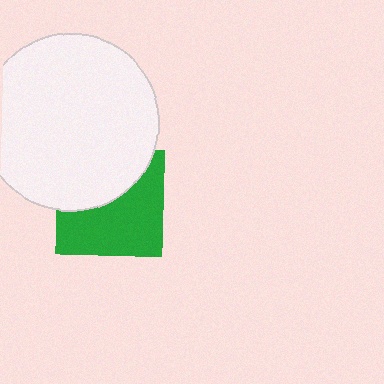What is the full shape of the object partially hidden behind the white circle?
The partially hidden object is a green square.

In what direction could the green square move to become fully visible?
The green square could move down. That would shift it out from behind the white circle entirely.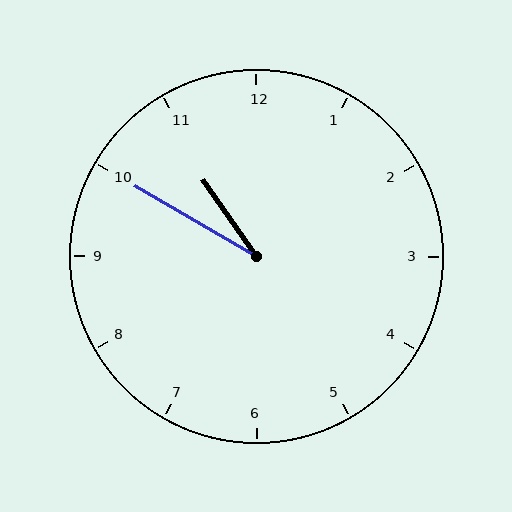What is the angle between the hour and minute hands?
Approximately 25 degrees.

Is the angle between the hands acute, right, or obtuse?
It is acute.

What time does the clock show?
10:50.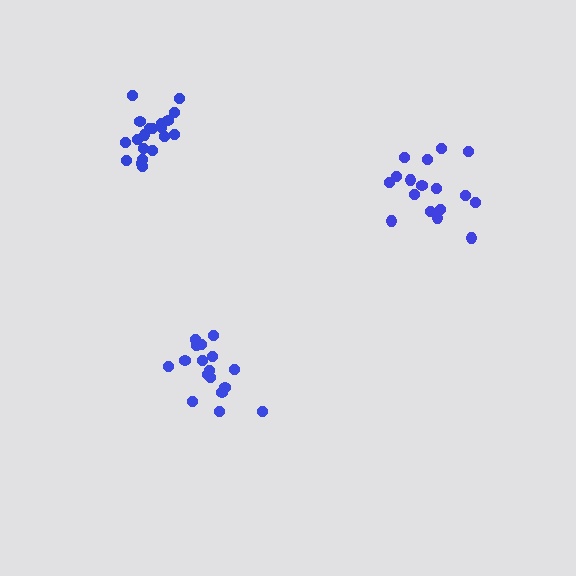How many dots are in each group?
Group 1: 17 dots, Group 2: 17 dots, Group 3: 20 dots (54 total).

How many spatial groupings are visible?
There are 3 spatial groupings.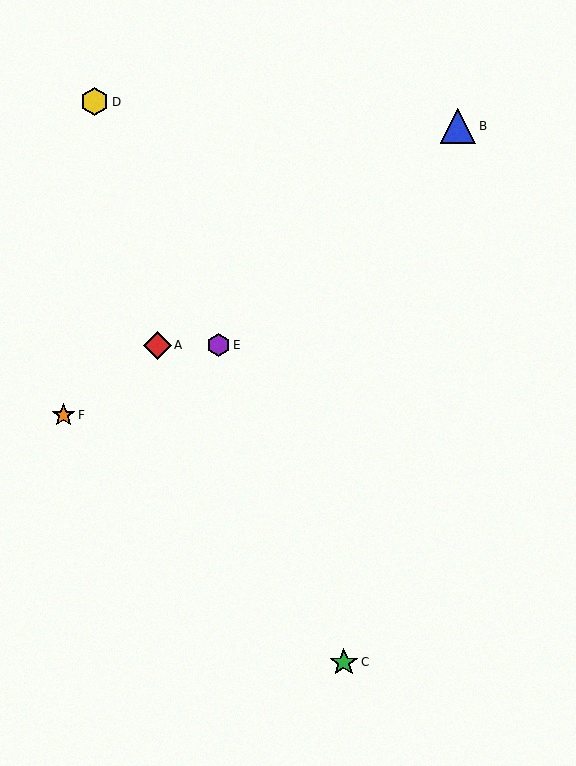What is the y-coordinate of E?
Object E is at y≈345.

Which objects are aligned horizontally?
Objects A, E are aligned horizontally.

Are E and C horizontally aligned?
No, E is at y≈345 and C is at y≈662.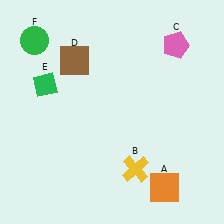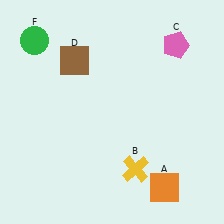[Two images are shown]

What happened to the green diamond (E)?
The green diamond (E) was removed in Image 2. It was in the top-left area of Image 1.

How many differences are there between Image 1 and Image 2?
There is 1 difference between the two images.